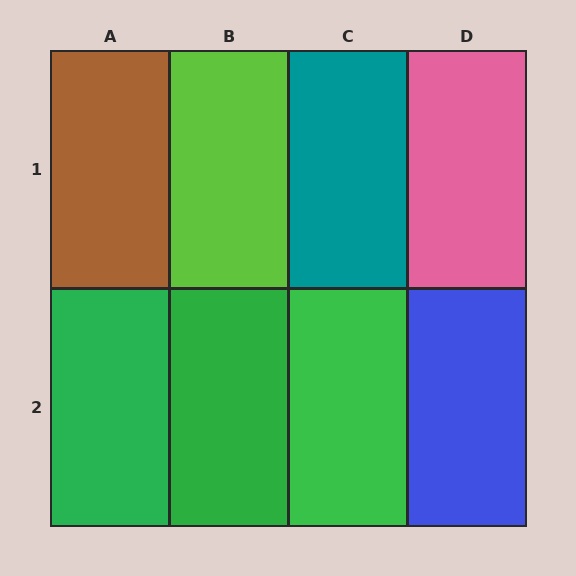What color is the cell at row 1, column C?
Teal.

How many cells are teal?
1 cell is teal.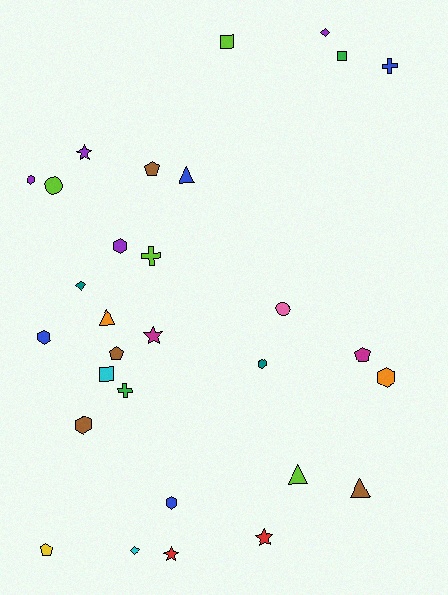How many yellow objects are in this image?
There is 1 yellow object.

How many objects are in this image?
There are 30 objects.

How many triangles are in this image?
There are 4 triangles.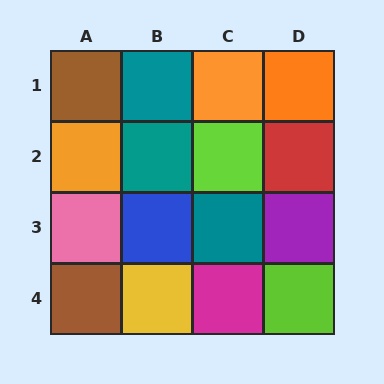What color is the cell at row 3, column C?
Teal.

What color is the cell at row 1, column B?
Teal.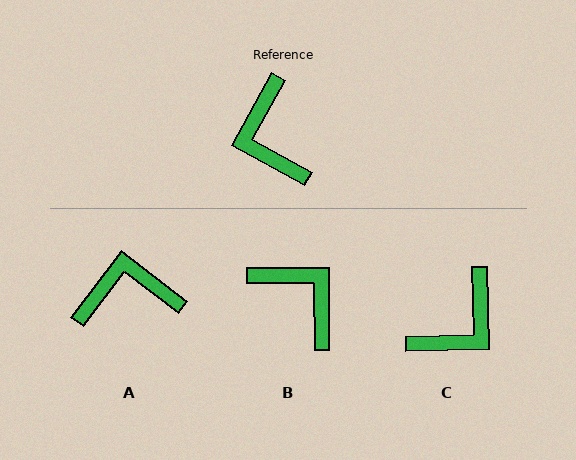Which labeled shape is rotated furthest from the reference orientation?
B, about 151 degrees away.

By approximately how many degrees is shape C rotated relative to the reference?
Approximately 120 degrees counter-clockwise.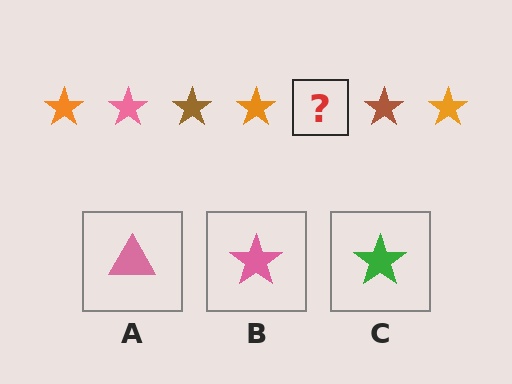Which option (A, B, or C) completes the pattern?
B.